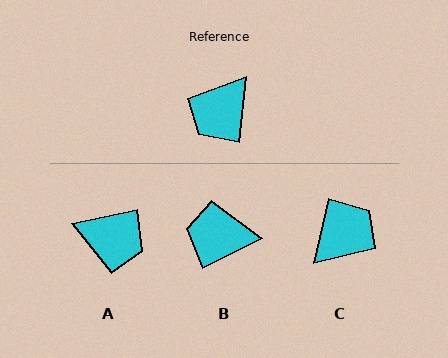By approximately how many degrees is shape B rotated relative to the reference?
Approximately 58 degrees clockwise.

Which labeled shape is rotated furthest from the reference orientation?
C, about 173 degrees away.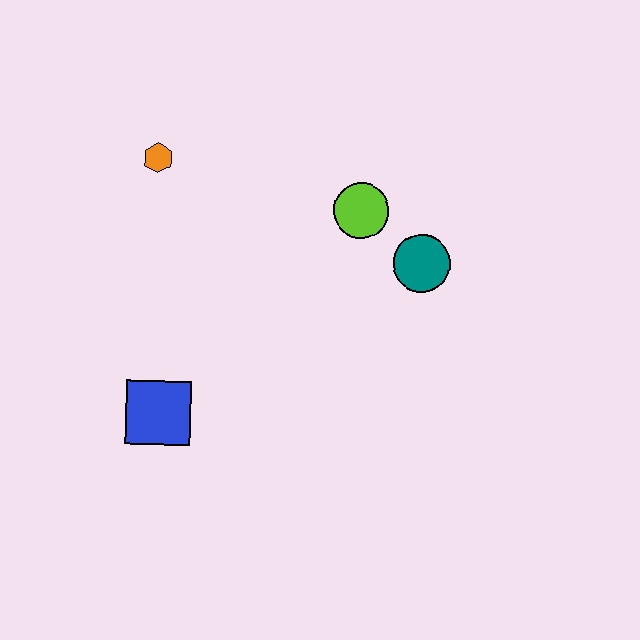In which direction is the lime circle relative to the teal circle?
The lime circle is to the left of the teal circle.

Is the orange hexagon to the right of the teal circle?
No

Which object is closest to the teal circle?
The lime circle is closest to the teal circle.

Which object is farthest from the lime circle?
The blue square is farthest from the lime circle.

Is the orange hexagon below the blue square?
No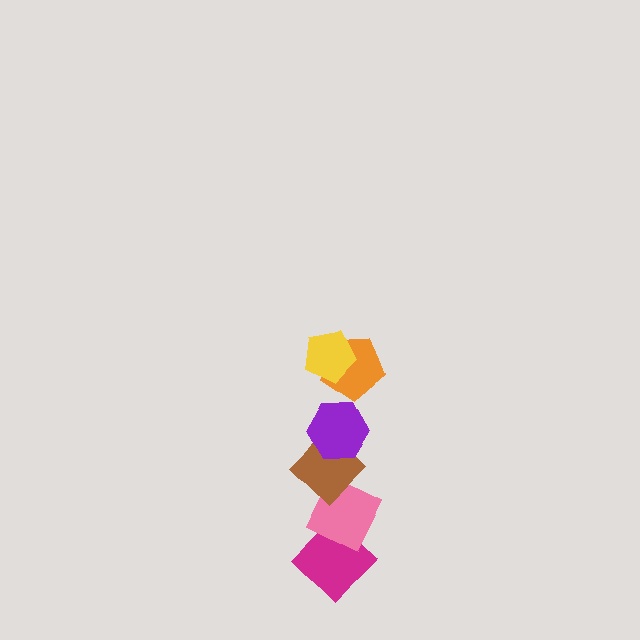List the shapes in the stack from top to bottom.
From top to bottom: the yellow pentagon, the orange pentagon, the purple hexagon, the brown diamond, the pink diamond, the magenta diamond.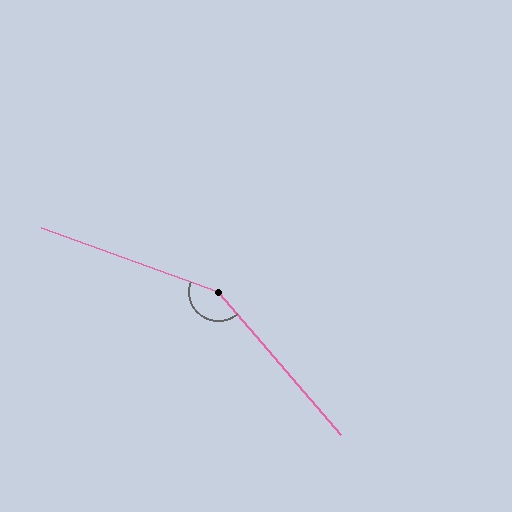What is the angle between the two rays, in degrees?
Approximately 150 degrees.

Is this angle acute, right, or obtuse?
It is obtuse.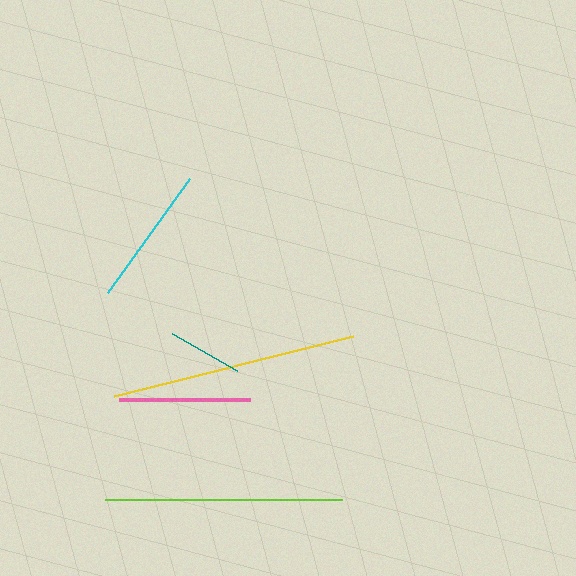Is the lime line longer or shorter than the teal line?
The lime line is longer than the teal line.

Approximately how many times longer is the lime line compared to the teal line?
The lime line is approximately 3.2 times the length of the teal line.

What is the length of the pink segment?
The pink segment is approximately 131 pixels long.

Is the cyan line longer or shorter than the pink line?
The cyan line is longer than the pink line.